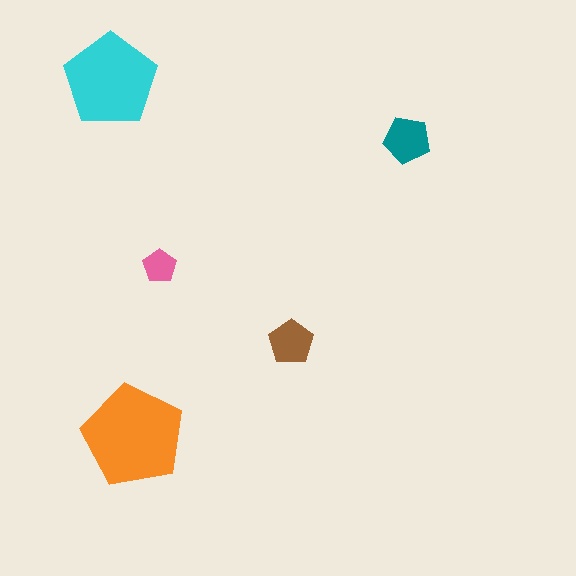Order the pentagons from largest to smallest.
the orange one, the cyan one, the teal one, the brown one, the pink one.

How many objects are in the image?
There are 5 objects in the image.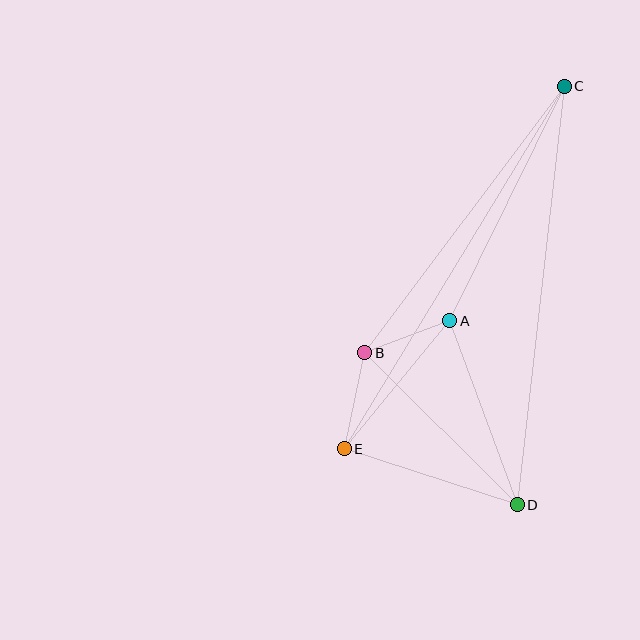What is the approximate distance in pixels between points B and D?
The distance between B and D is approximately 216 pixels.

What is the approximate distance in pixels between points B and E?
The distance between B and E is approximately 98 pixels.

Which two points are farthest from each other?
Points C and E are farthest from each other.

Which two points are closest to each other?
Points A and B are closest to each other.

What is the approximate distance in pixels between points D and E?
The distance between D and E is approximately 182 pixels.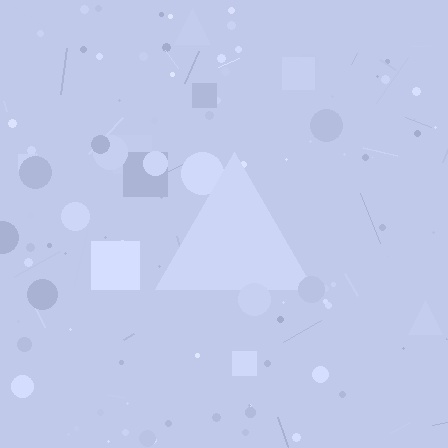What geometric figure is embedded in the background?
A triangle is embedded in the background.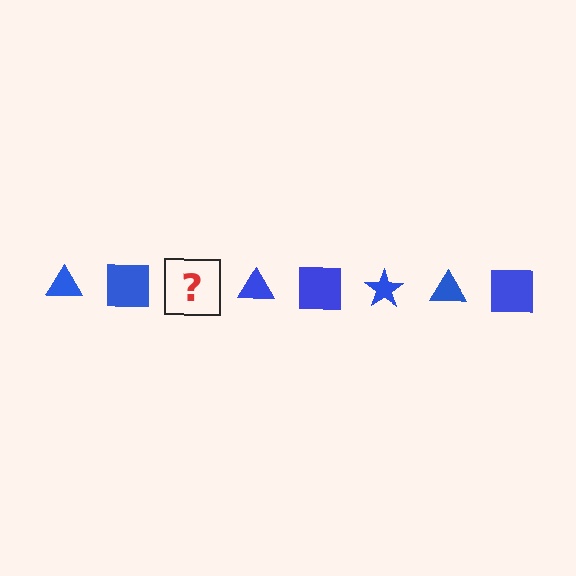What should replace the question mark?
The question mark should be replaced with a blue star.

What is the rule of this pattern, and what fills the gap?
The rule is that the pattern cycles through triangle, square, star shapes in blue. The gap should be filled with a blue star.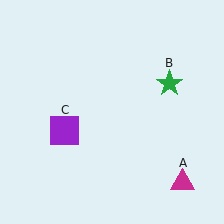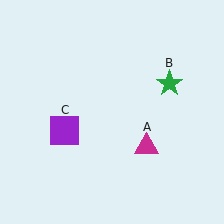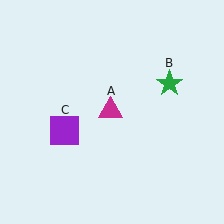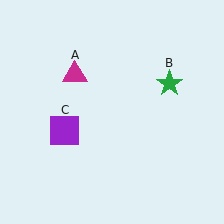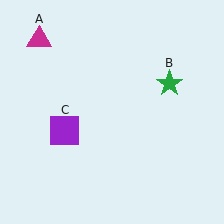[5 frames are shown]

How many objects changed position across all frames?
1 object changed position: magenta triangle (object A).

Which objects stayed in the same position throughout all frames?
Green star (object B) and purple square (object C) remained stationary.